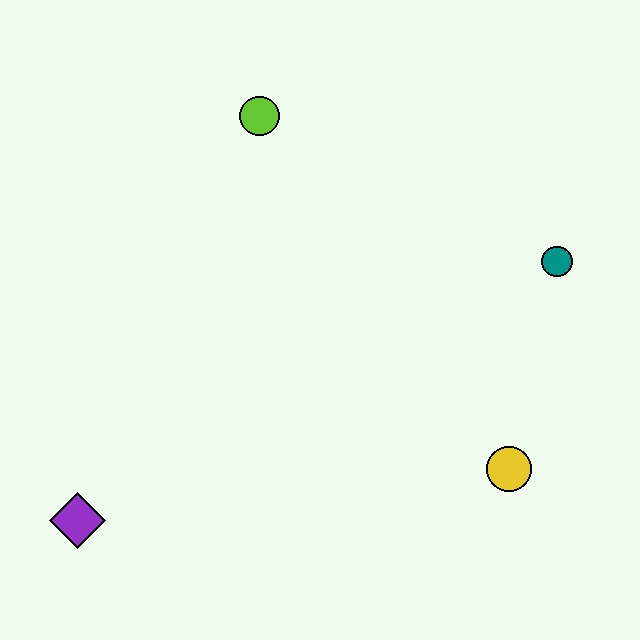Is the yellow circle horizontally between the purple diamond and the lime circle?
No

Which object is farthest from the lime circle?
The purple diamond is farthest from the lime circle.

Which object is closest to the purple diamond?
The yellow circle is closest to the purple diamond.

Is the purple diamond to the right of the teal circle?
No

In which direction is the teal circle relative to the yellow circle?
The teal circle is above the yellow circle.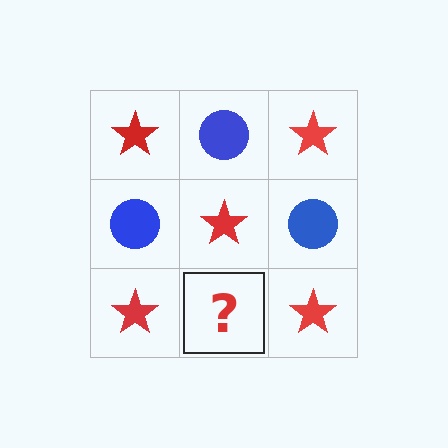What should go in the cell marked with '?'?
The missing cell should contain a blue circle.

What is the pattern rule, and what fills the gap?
The rule is that it alternates red star and blue circle in a checkerboard pattern. The gap should be filled with a blue circle.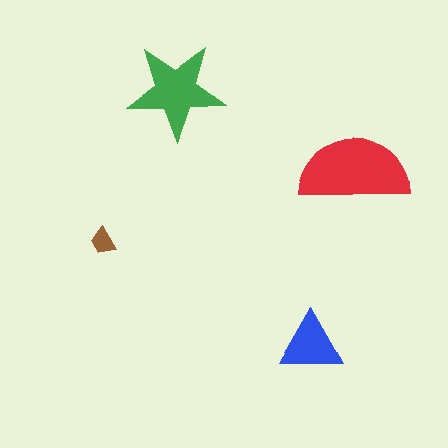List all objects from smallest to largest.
The brown trapezoid, the blue triangle, the green star, the red semicircle.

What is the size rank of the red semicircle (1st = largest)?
1st.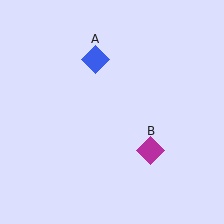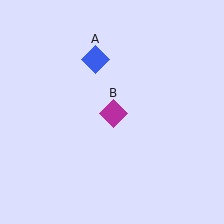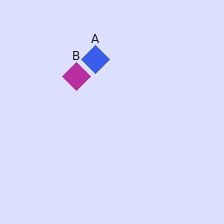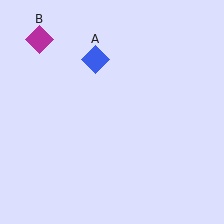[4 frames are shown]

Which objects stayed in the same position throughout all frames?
Blue diamond (object A) remained stationary.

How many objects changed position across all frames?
1 object changed position: magenta diamond (object B).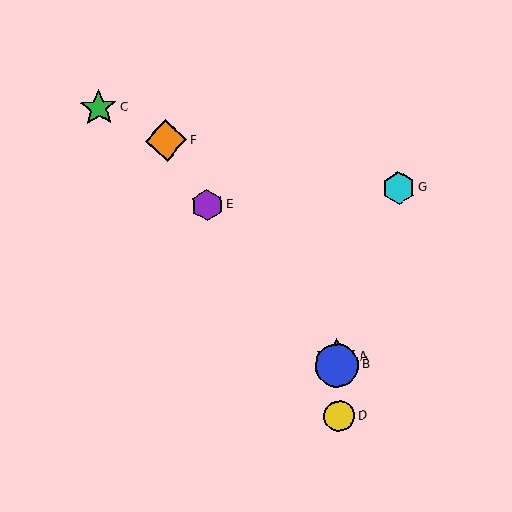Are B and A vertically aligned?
Yes, both are at x≈337.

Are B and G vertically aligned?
No, B is at x≈337 and G is at x≈399.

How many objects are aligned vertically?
3 objects (A, B, D) are aligned vertically.